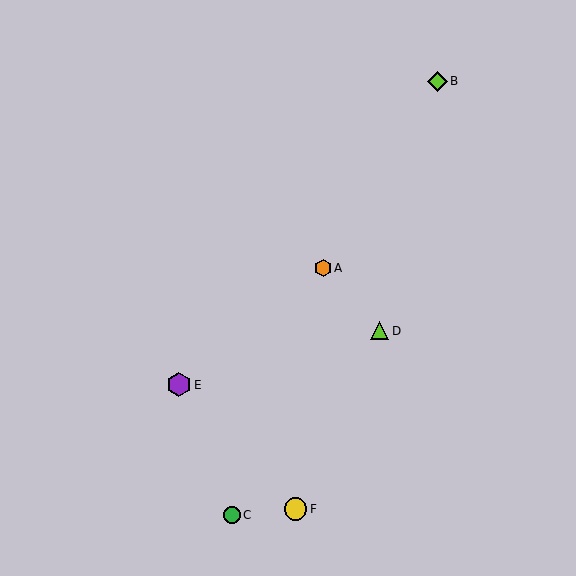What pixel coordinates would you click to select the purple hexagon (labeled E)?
Click at (179, 385) to select the purple hexagon E.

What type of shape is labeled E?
Shape E is a purple hexagon.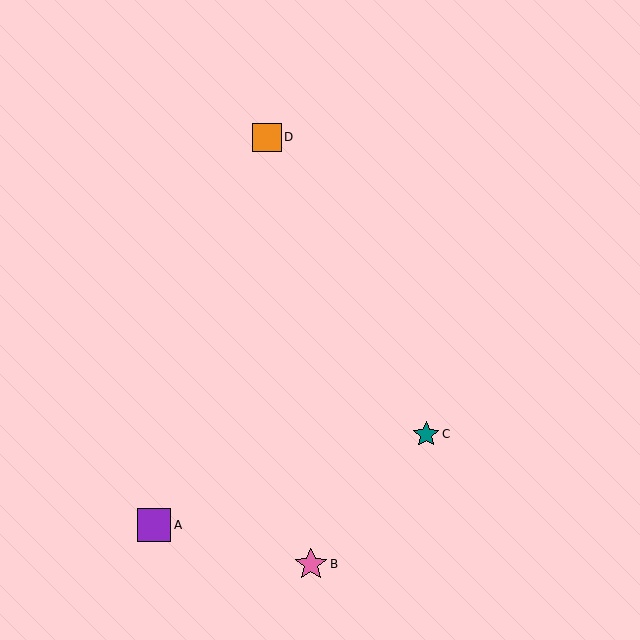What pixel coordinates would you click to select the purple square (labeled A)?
Click at (154, 525) to select the purple square A.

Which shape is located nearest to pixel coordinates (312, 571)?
The pink star (labeled B) at (311, 564) is nearest to that location.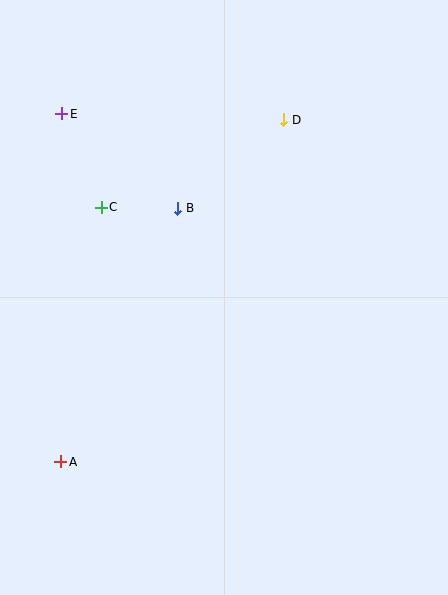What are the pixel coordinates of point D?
Point D is at (284, 120).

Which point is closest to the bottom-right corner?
Point A is closest to the bottom-right corner.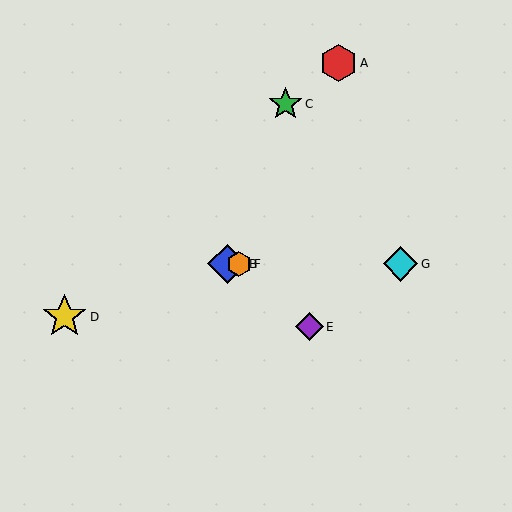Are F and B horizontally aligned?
Yes, both are at y≈264.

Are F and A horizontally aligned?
No, F is at y≈264 and A is at y≈63.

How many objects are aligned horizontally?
3 objects (B, F, G) are aligned horizontally.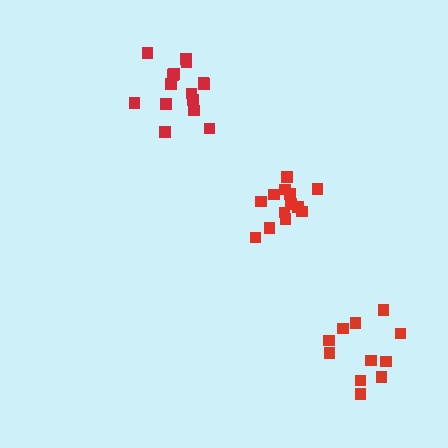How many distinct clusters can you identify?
There are 3 distinct clusters.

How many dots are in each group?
Group 1: 13 dots, Group 2: 11 dots, Group 3: 15 dots (39 total).